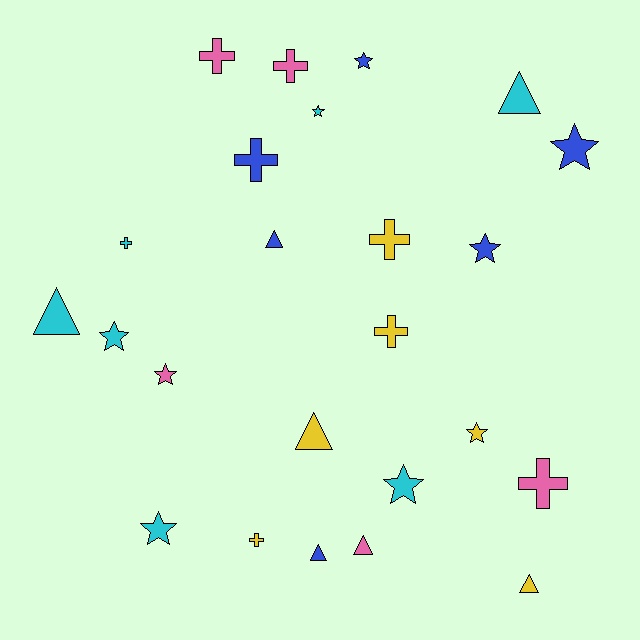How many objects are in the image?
There are 24 objects.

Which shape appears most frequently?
Star, with 9 objects.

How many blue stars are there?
There are 3 blue stars.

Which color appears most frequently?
Cyan, with 7 objects.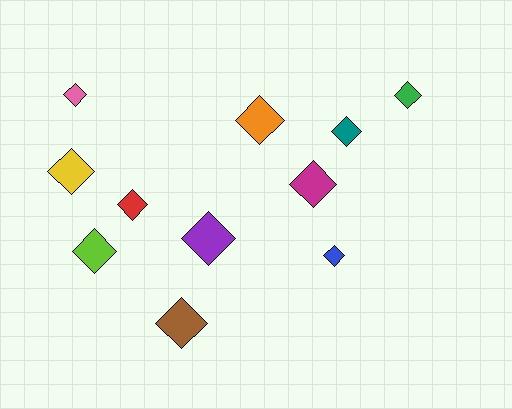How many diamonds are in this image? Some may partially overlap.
There are 11 diamonds.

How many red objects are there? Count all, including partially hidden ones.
There is 1 red object.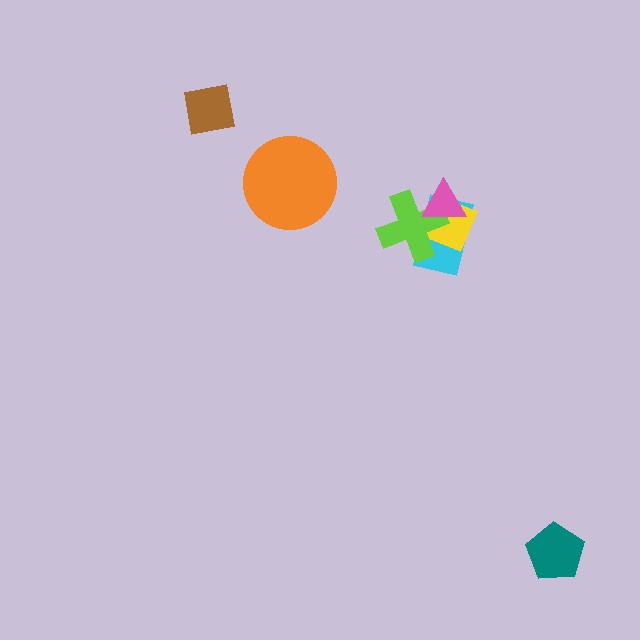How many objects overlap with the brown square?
0 objects overlap with the brown square.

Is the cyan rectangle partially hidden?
Yes, it is partially covered by another shape.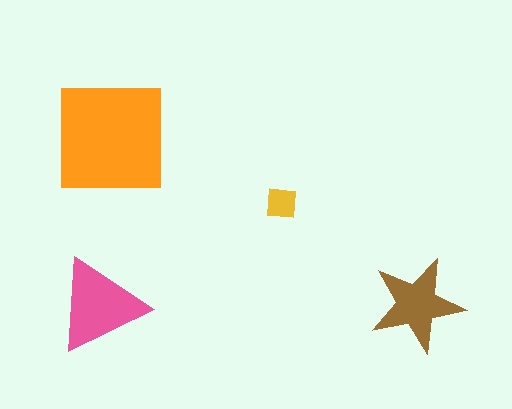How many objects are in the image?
There are 4 objects in the image.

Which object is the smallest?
The yellow square.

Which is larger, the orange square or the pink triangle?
The orange square.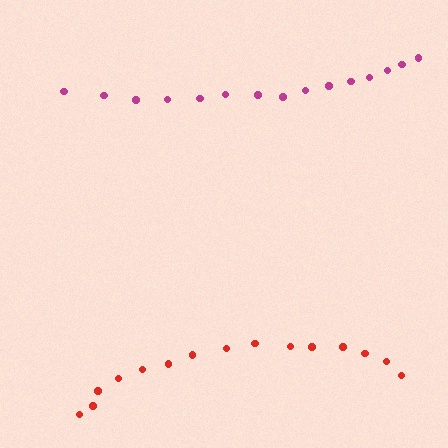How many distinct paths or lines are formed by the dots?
There are 2 distinct paths.